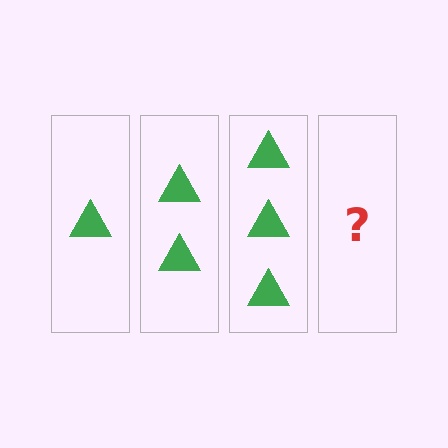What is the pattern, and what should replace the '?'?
The pattern is that each step adds one more triangle. The '?' should be 4 triangles.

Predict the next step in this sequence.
The next step is 4 triangles.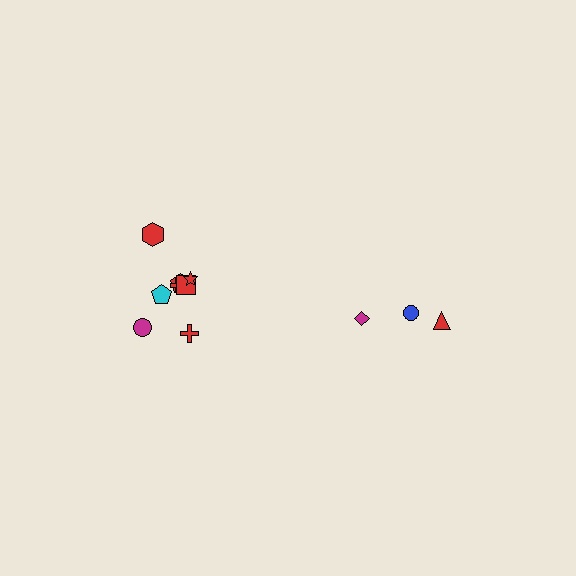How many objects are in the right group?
There are 3 objects.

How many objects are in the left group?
There are 8 objects.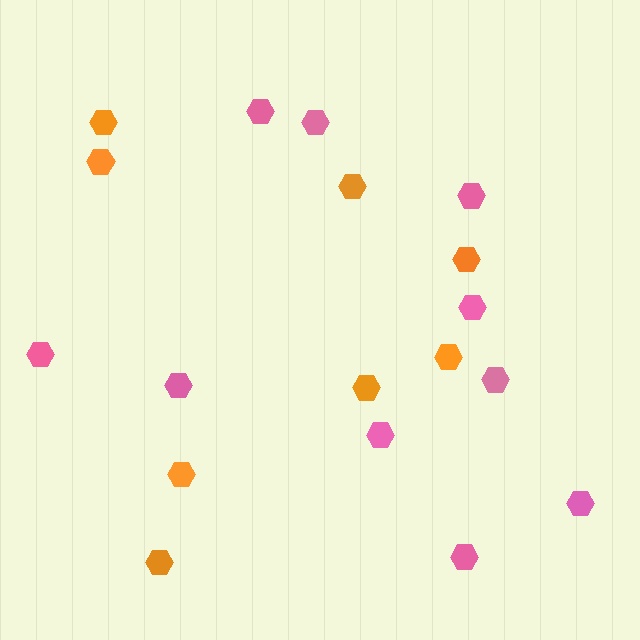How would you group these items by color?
There are 2 groups: one group of pink hexagons (10) and one group of orange hexagons (8).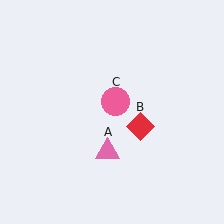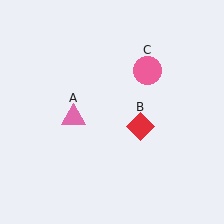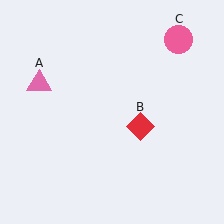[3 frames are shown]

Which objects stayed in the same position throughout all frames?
Red diamond (object B) remained stationary.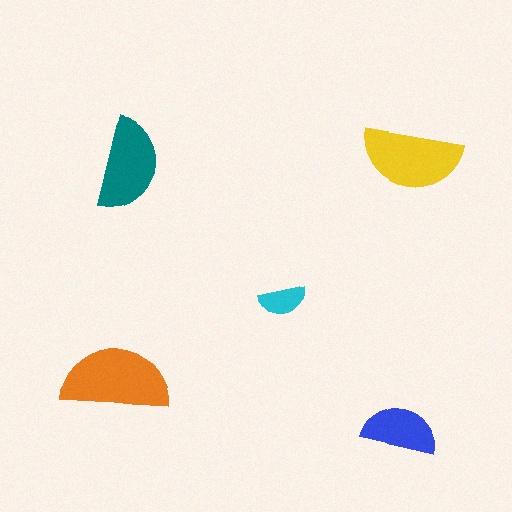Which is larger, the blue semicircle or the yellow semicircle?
The yellow one.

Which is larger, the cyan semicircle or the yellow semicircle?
The yellow one.